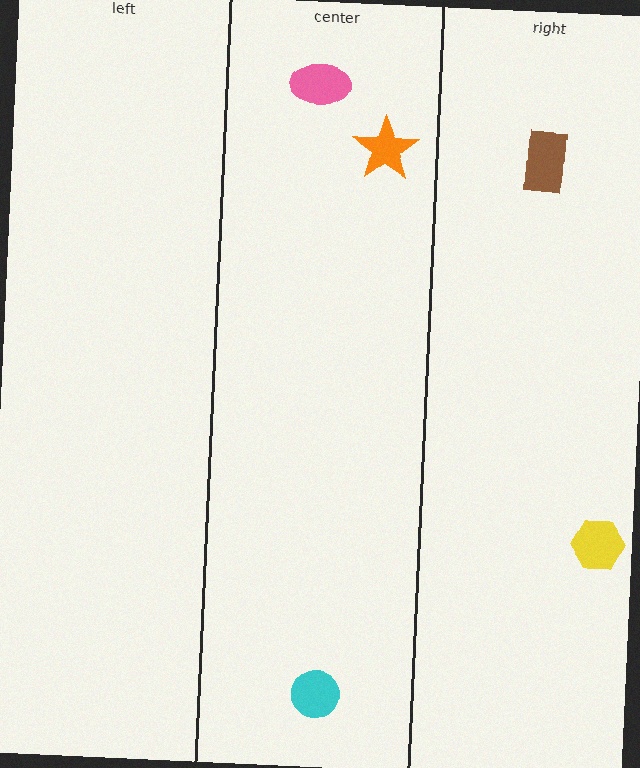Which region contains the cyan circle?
The center region.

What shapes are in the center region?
The orange star, the pink ellipse, the cyan circle.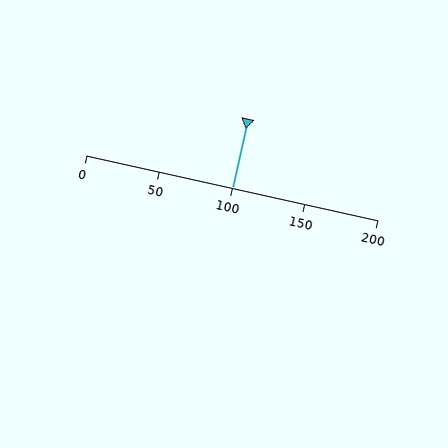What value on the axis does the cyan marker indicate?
The marker indicates approximately 100.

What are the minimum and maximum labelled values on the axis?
The axis runs from 0 to 200.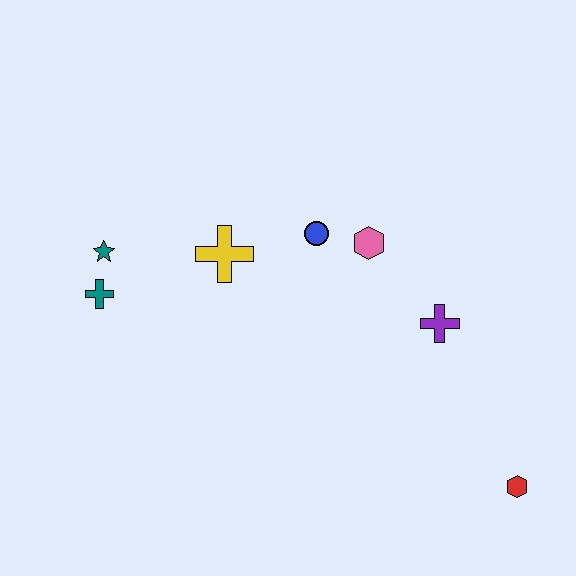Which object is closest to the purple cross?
The pink hexagon is closest to the purple cross.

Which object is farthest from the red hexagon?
The teal star is farthest from the red hexagon.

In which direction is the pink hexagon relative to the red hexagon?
The pink hexagon is above the red hexagon.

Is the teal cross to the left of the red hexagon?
Yes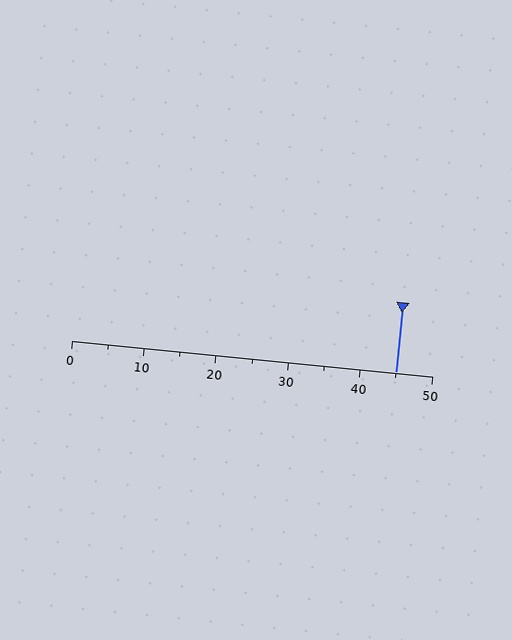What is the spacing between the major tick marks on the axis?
The major ticks are spaced 10 apart.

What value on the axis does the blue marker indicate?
The marker indicates approximately 45.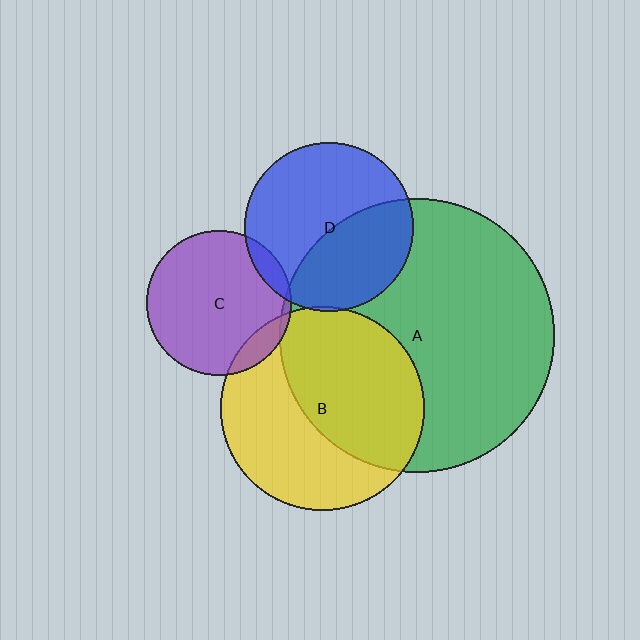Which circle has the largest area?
Circle A (green).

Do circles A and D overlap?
Yes.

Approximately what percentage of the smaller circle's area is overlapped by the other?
Approximately 40%.